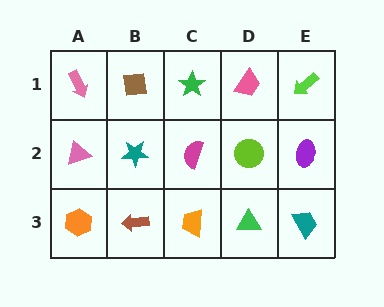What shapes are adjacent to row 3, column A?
A pink triangle (row 2, column A), a brown arrow (row 3, column B).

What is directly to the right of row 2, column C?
A lime circle.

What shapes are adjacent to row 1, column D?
A lime circle (row 2, column D), a green star (row 1, column C), a lime arrow (row 1, column E).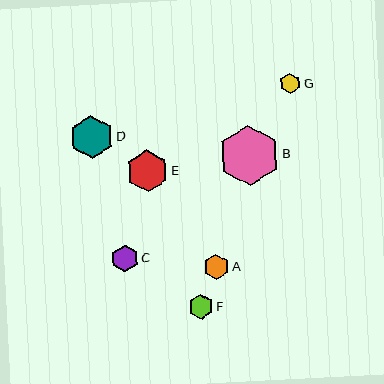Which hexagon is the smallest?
Hexagon G is the smallest with a size of approximately 20 pixels.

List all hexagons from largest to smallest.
From largest to smallest: B, D, E, C, A, F, G.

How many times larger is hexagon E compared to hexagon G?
Hexagon E is approximately 2.1 times the size of hexagon G.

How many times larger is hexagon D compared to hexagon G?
Hexagon D is approximately 2.1 times the size of hexagon G.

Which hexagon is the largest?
Hexagon B is the largest with a size of approximately 61 pixels.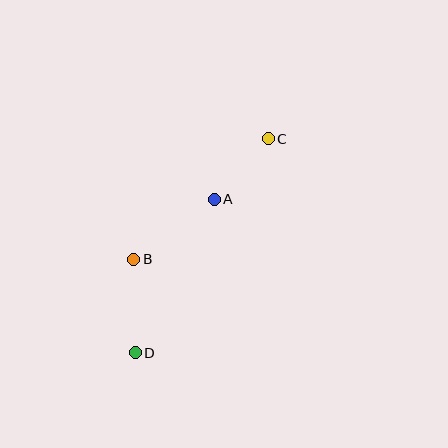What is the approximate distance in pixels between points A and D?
The distance between A and D is approximately 173 pixels.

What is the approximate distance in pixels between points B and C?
The distance between B and C is approximately 181 pixels.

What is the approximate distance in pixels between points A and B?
The distance between A and B is approximately 101 pixels.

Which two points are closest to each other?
Points A and C are closest to each other.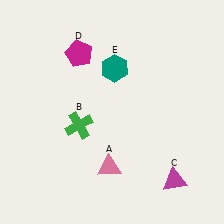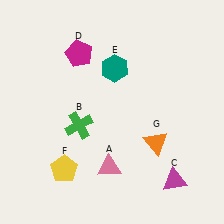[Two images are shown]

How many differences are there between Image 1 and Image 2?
There are 2 differences between the two images.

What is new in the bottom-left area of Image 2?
A yellow pentagon (F) was added in the bottom-left area of Image 2.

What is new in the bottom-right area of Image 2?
An orange triangle (G) was added in the bottom-right area of Image 2.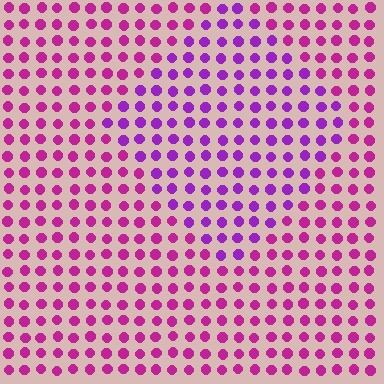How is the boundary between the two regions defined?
The boundary is defined purely by a slight shift in hue (about 30 degrees). Spacing, size, and orientation are identical on both sides.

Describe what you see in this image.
The image is filled with small magenta elements in a uniform arrangement. A diamond-shaped region is visible where the elements are tinted to a slightly different hue, forming a subtle color boundary.